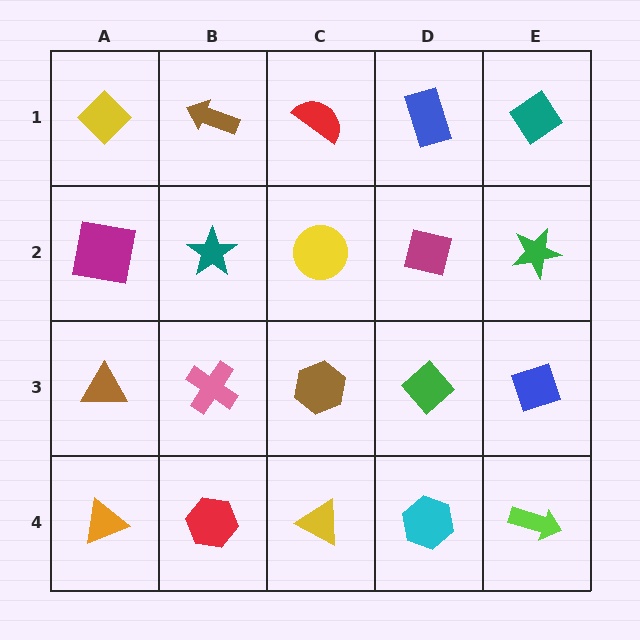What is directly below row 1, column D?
A magenta square.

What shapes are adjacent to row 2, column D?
A blue rectangle (row 1, column D), a green diamond (row 3, column D), a yellow circle (row 2, column C), a green star (row 2, column E).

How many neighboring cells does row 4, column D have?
3.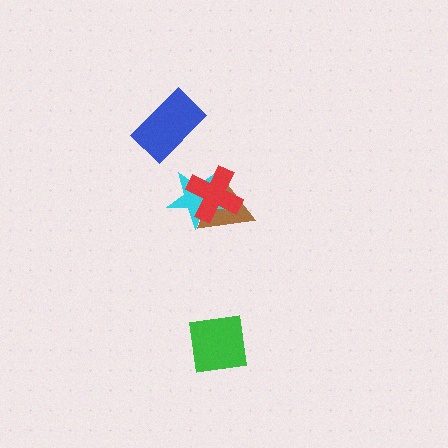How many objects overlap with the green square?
0 objects overlap with the green square.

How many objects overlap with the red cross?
2 objects overlap with the red cross.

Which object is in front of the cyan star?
The red cross is in front of the cyan star.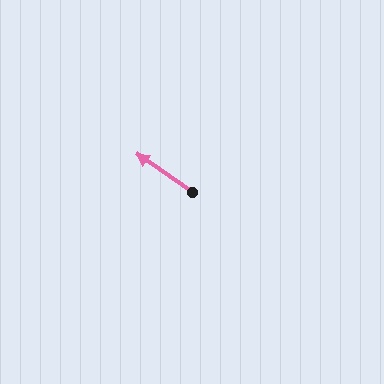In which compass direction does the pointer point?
Northwest.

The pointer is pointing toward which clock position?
Roughly 10 o'clock.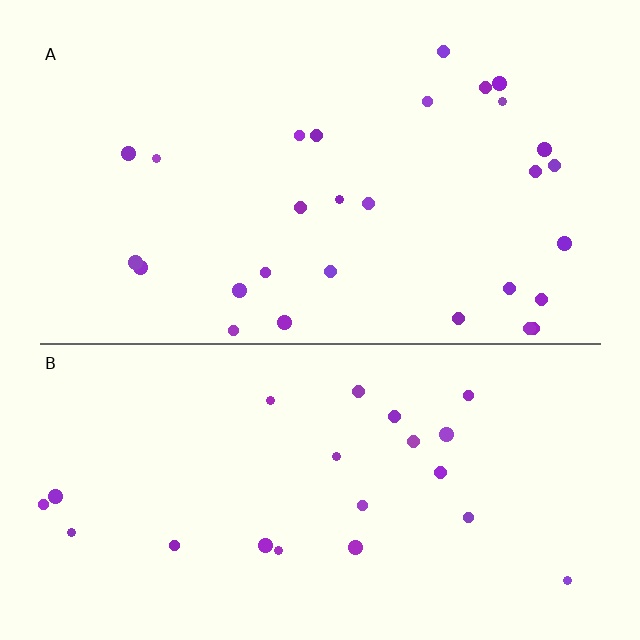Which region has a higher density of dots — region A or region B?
A (the top).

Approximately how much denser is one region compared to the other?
Approximately 1.3× — region A over region B.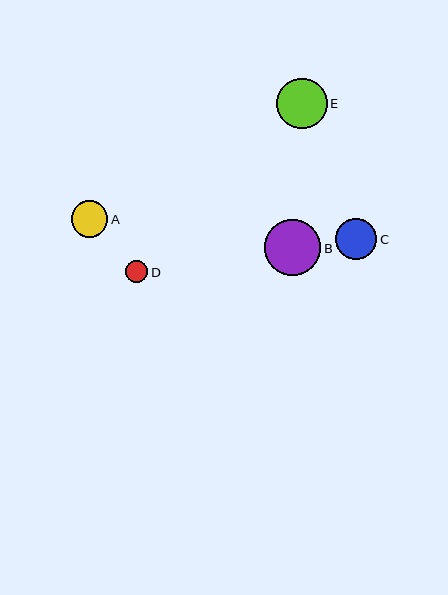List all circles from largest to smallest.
From largest to smallest: B, E, C, A, D.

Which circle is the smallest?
Circle D is the smallest with a size of approximately 22 pixels.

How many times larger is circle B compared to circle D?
Circle B is approximately 2.5 times the size of circle D.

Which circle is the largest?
Circle B is the largest with a size of approximately 56 pixels.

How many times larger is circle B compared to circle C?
Circle B is approximately 1.4 times the size of circle C.